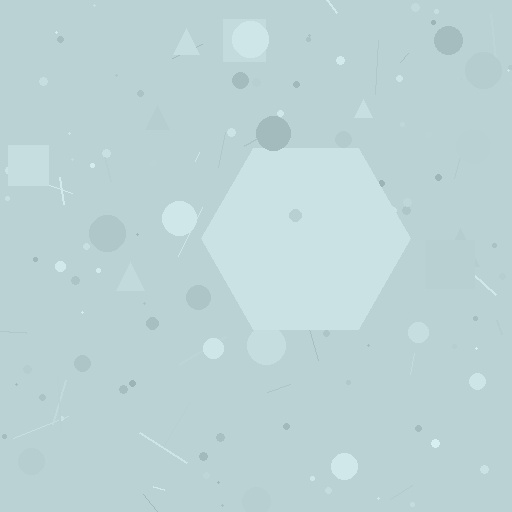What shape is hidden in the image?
A hexagon is hidden in the image.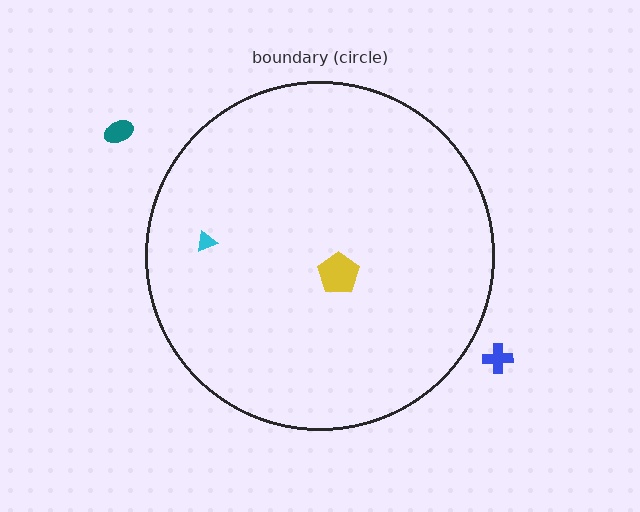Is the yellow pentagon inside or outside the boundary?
Inside.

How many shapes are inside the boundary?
2 inside, 2 outside.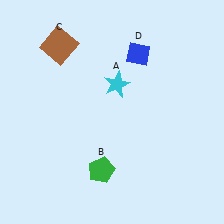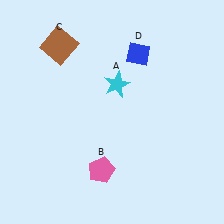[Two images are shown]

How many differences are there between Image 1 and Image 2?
There is 1 difference between the two images.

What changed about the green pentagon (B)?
In Image 1, B is green. In Image 2, it changed to pink.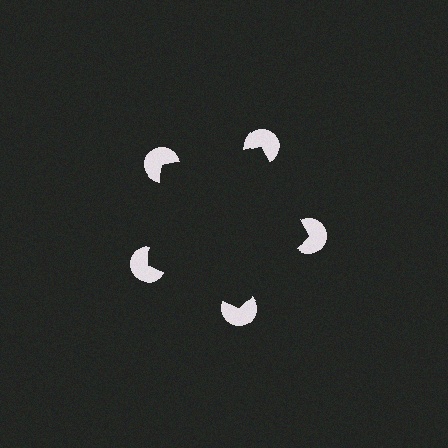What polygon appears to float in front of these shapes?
An illusory pentagon — its edges are inferred from the aligned wedge cuts in the pac-man discs, not physically drawn.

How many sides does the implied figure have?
5 sides.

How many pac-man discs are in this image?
There are 5 — one at each vertex of the illusory pentagon.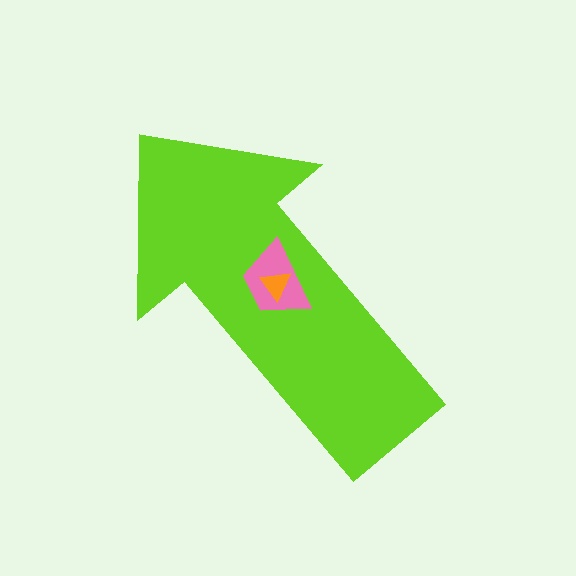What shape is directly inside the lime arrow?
The pink trapezoid.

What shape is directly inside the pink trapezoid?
The orange triangle.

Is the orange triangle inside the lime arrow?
Yes.